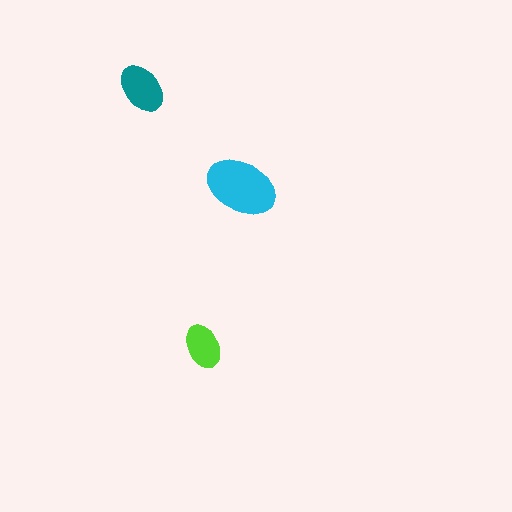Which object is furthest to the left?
The teal ellipse is leftmost.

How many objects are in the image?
There are 3 objects in the image.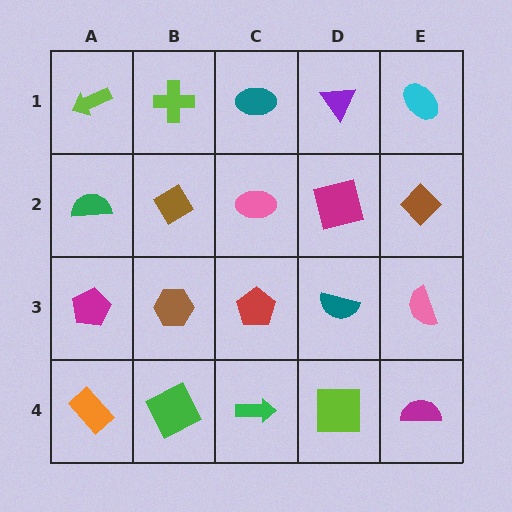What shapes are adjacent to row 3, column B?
A brown diamond (row 2, column B), a green square (row 4, column B), a magenta pentagon (row 3, column A), a red pentagon (row 3, column C).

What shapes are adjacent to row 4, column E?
A pink semicircle (row 3, column E), a lime square (row 4, column D).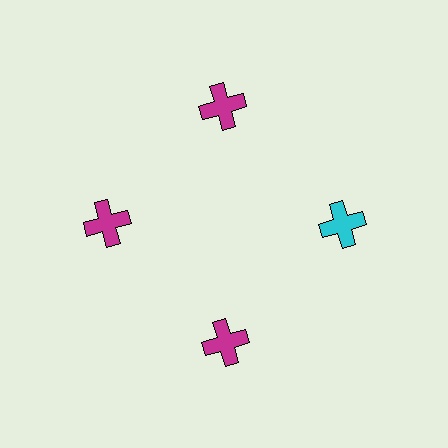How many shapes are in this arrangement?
There are 4 shapes arranged in a ring pattern.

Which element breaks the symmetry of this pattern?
The cyan cross at roughly the 3 o'clock position breaks the symmetry. All other shapes are magenta crosses.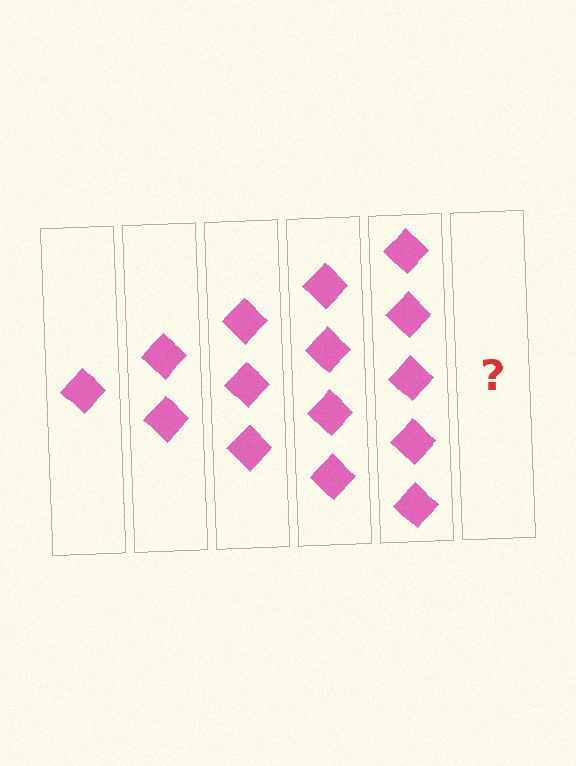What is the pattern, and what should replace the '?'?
The pattern is that each step adds one more diamond. The '?' should be 6 diamonds.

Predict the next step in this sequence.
The next step is 6 diamonds.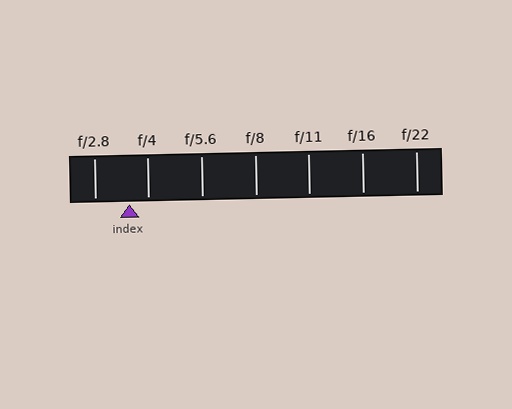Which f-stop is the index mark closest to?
The index mark is closest to f/4.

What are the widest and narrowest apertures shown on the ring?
The widest aperture shown is f/2.8 and the narrowest is f/22.